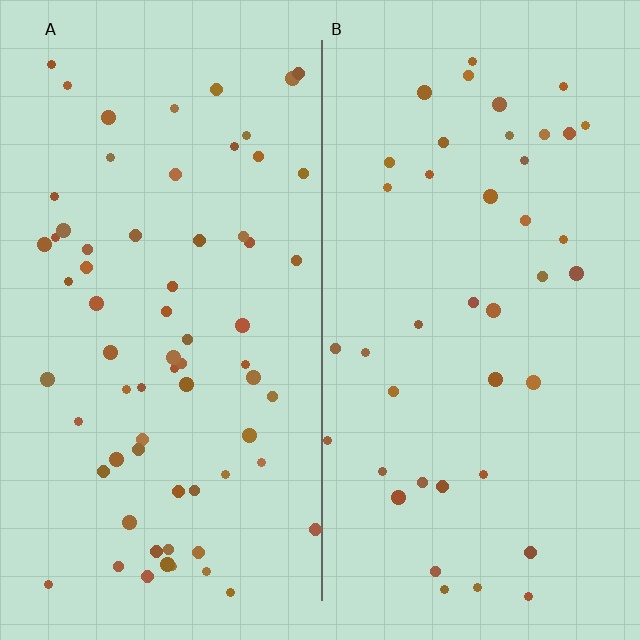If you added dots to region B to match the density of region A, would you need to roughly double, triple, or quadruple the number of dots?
Approximately double.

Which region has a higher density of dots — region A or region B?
A (the left).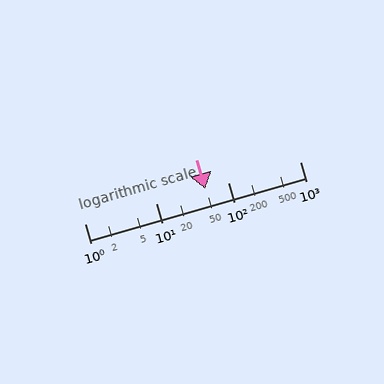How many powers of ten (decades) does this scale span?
The scale spans 3 decades, from 1 to 1000.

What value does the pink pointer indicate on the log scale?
The pointer indicates approximately 48.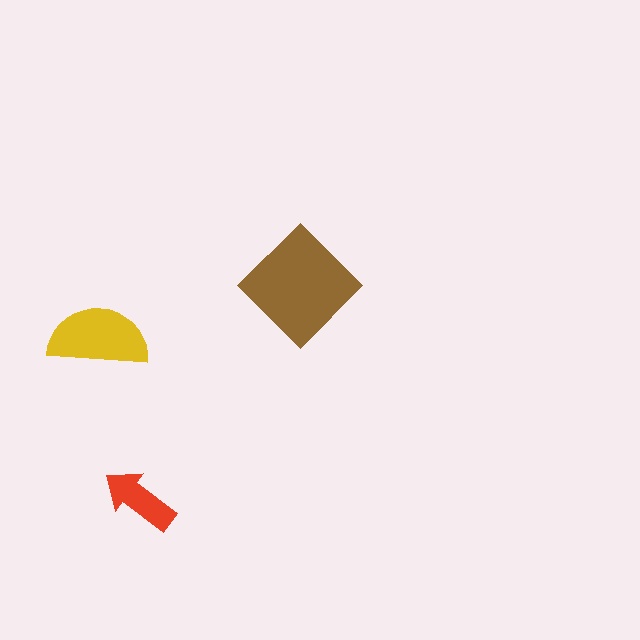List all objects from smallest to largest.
The red arrow, the yellow semicircle, the brown diamond.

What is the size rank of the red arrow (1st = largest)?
3rd.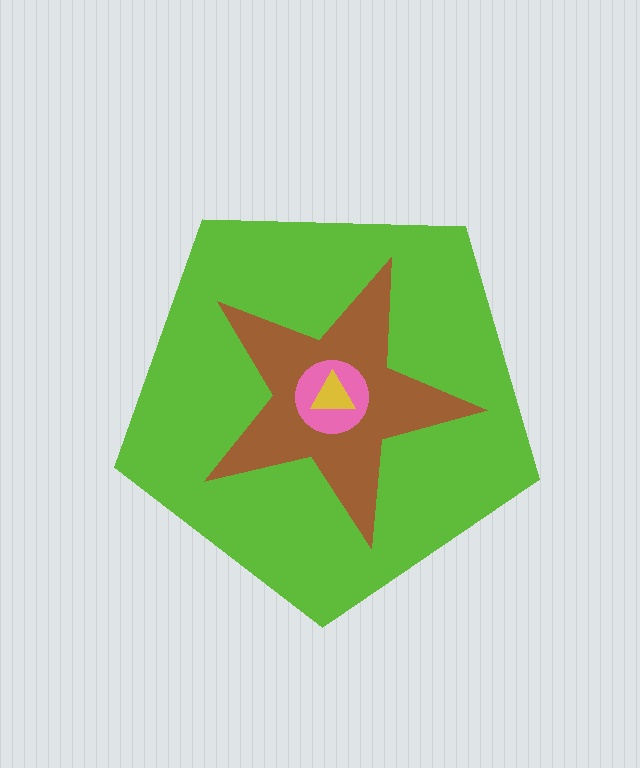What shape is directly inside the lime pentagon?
The brown star.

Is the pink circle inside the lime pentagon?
Yes.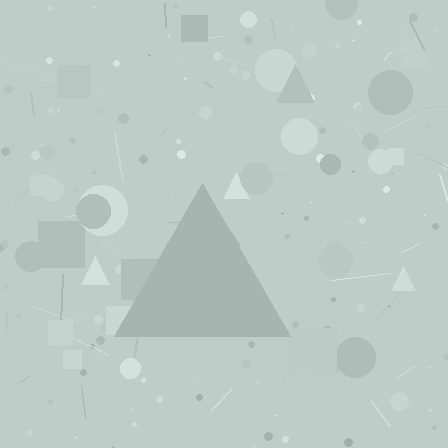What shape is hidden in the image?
A triangle is hidden in the image.